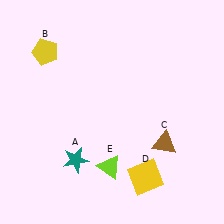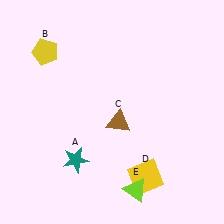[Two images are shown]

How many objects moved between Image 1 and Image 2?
2 objects moved between the two images.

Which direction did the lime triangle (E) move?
The lime triangle (E) moved right.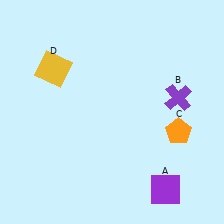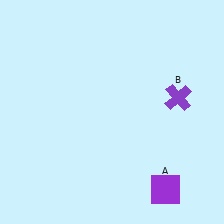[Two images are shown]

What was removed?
The yellow square (D), the orange pentagon (C) were removed in Image 2.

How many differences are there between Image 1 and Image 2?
There are 2 differences between the two images.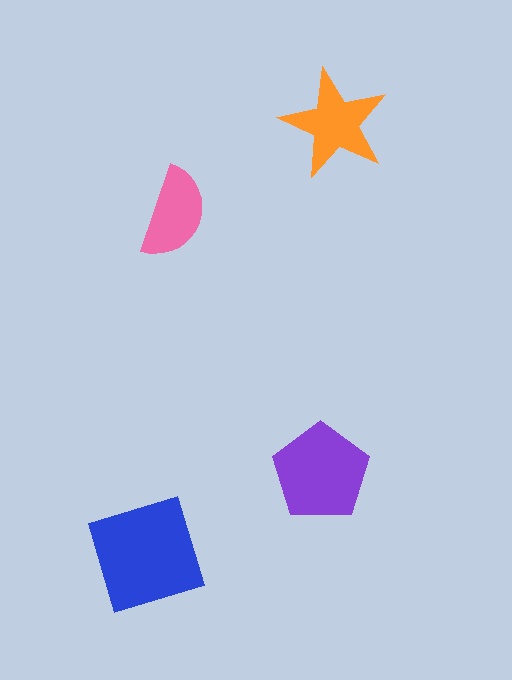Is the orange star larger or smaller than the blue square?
Smaller.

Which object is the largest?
The blue square.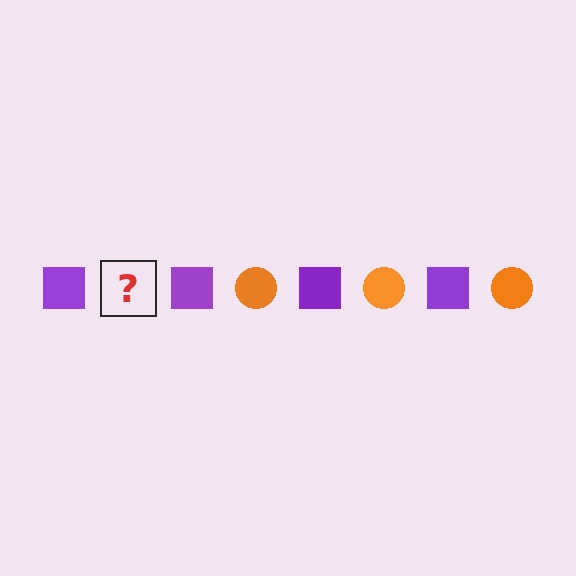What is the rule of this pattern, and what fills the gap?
The rule is that the pattern alternates between purple square and orange circle. The gap should be filled with an orange circle.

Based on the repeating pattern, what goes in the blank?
The blank should be an orange circle.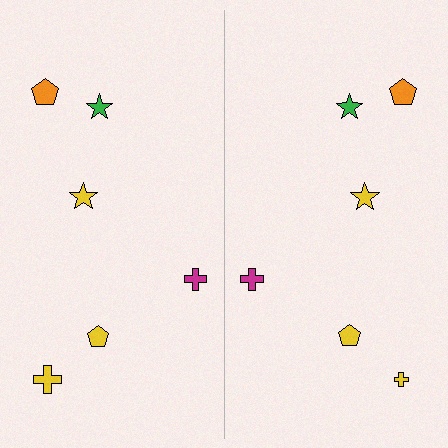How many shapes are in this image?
There are 12 shapes in this image.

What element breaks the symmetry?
The yellow cross on the right side has a different size than its mirror counterpart.